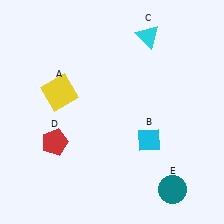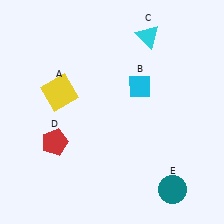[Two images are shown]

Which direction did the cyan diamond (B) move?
The cyan diamond (B) moved up.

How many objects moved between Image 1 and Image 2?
1 object moved between the two images.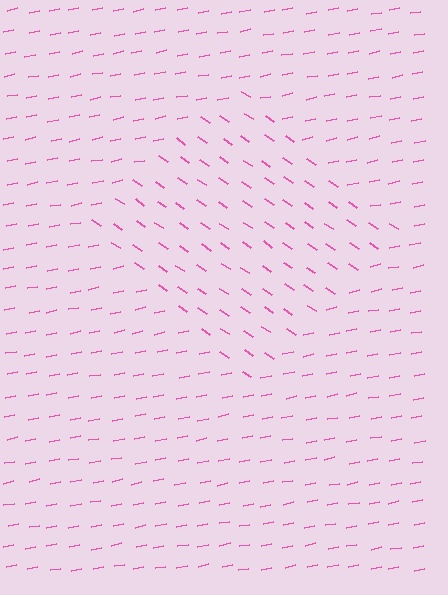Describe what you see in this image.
The image is filled with small pink line segments. A diamond region in the image has lines oriented differently from the surrounding lines, creating a visible texture boundary.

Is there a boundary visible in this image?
Yes, there is a texture boundary formed by a change in line orientation.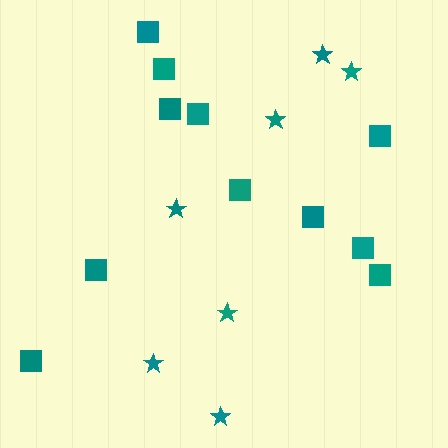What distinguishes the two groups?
There are 2 groups: one group of stars (7) and one group of squares (11).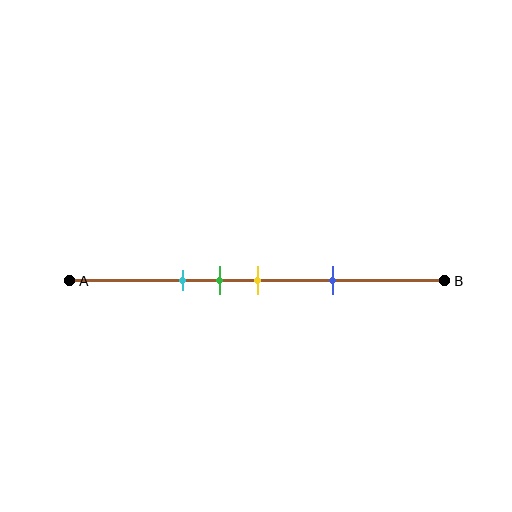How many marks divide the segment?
There are 4 marks dividing the segment.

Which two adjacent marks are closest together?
The green and yellow marks are the closest adjacent pair.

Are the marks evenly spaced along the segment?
No, the marks are not evenly spaced.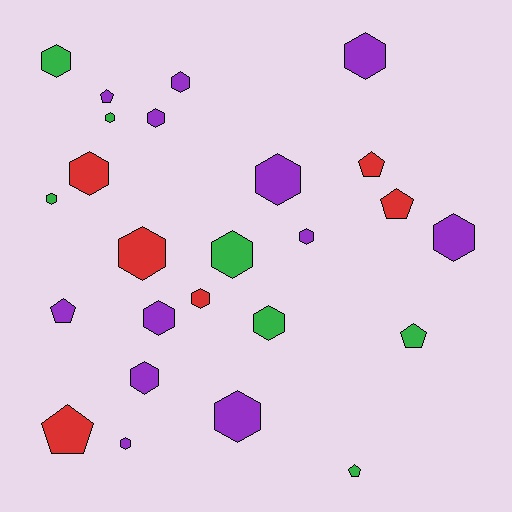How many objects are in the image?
There are 25 objects.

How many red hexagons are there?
There are 3 red hexagons.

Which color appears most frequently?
Purple, with 12 objects.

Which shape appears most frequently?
Hexagon, with 18 objects.